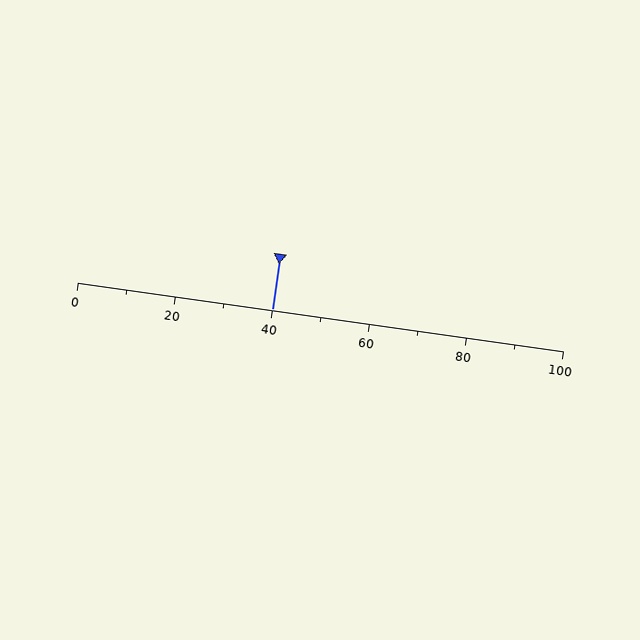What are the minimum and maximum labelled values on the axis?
The axis runs from 0 to 100.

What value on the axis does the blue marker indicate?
The marker indicates approximately 40.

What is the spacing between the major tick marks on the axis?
The major ticks are spaced 20 apart.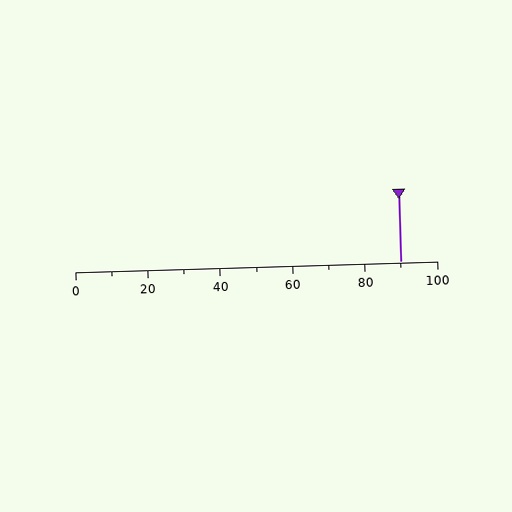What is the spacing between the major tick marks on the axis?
The major ticks are spaced 20 apart.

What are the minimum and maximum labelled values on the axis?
The axis runs from 0 to 100.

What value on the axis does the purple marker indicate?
The marker indicates approximately 90.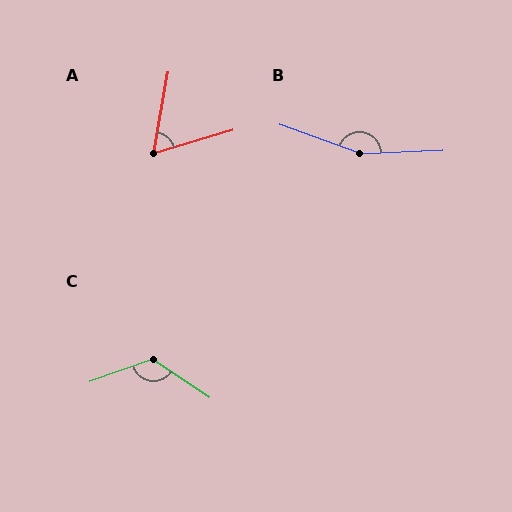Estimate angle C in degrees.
Approximately 127 degrees.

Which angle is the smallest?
A, at approximately 63 degrees.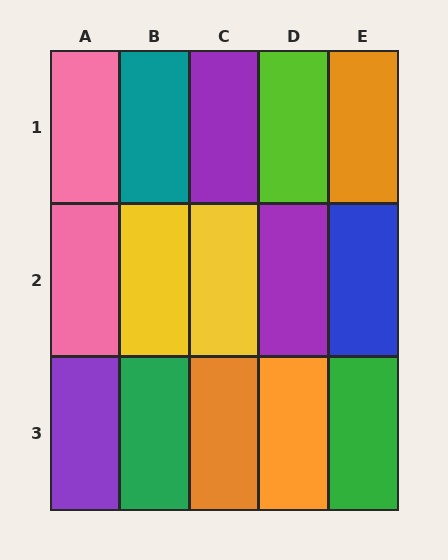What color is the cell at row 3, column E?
Green.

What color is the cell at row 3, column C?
Orange.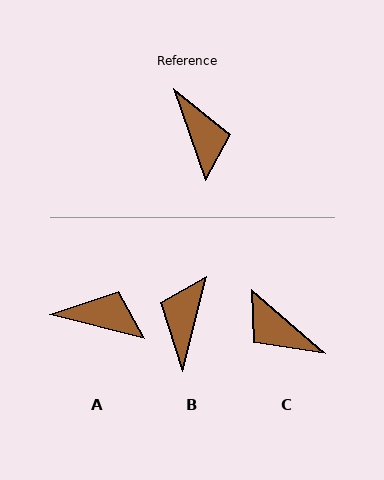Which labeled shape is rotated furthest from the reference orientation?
C, about 149 degrees away.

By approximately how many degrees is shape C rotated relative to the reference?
Approximately 149 degrees clockwise.